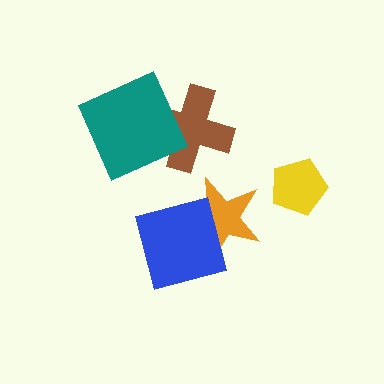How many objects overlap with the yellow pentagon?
0 objects overlap with the yellow pentagon.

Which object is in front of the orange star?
The blue square is in front of the orange star.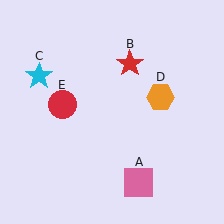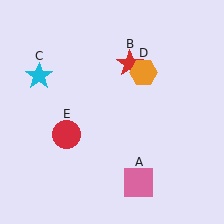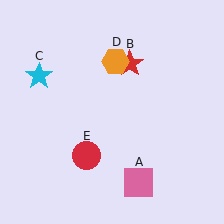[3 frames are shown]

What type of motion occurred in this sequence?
The orange hexagon (object D), red circle (object E) rotated counterclockwise around the center of the scene.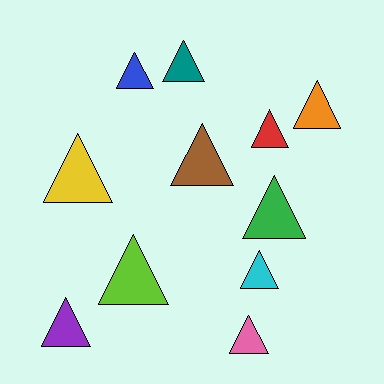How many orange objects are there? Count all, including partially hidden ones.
There is 1 orange object.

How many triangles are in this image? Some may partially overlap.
There are 11 triangles.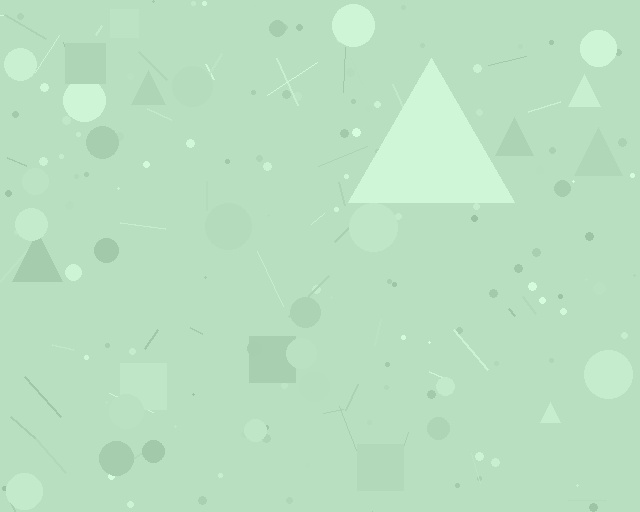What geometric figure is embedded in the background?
A triangle is embedded in the background.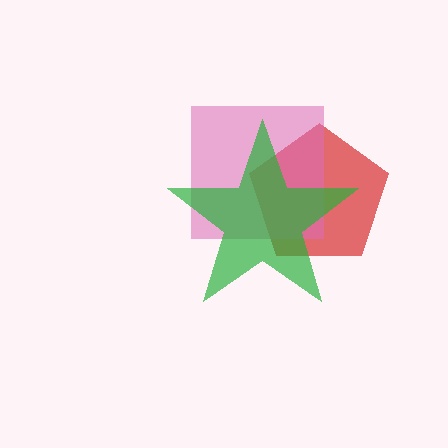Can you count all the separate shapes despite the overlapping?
Yes, there are 3 separate shapes.